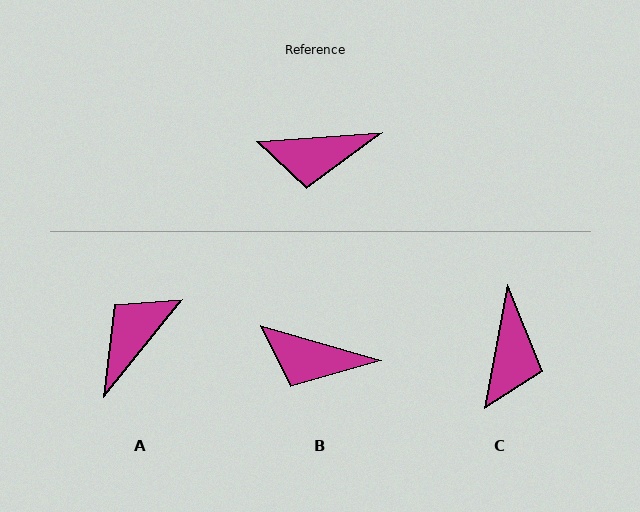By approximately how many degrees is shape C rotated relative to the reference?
Approximately 76 degrees counter-clockwise.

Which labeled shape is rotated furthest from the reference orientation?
A, about 133 degrees away.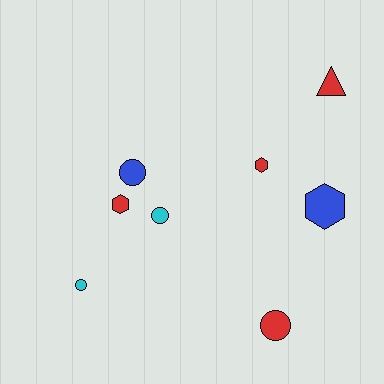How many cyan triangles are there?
There are no cyan triangles.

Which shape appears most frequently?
Circle, with 4 objects.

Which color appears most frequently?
Red, with 4 objects.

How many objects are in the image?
There are 8 objects.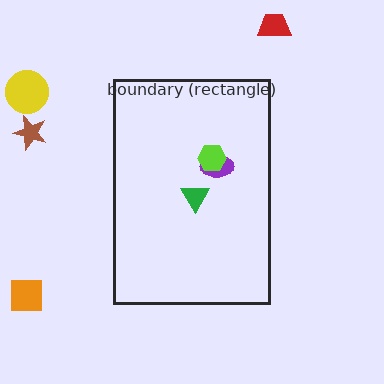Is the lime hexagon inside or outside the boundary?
Inside.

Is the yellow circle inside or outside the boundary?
Outside.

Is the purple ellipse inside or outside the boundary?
Inside.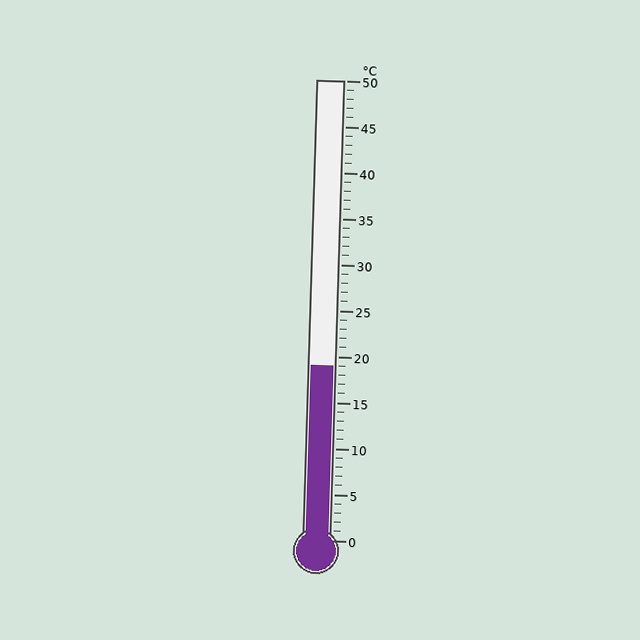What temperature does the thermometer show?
The thermometer shows approximately 19°C.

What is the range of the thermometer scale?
The thermometer scale ranges from 0°C to 50°C.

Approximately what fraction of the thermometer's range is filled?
The thermometer is filled to approximately 40% of its range.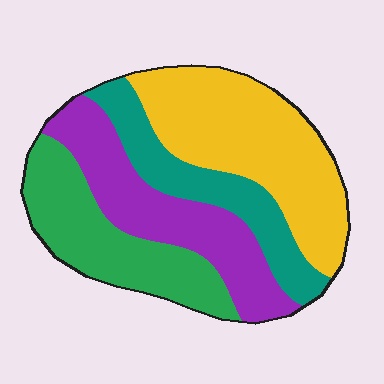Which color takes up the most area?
Yellow, at roughly 35%.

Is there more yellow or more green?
Yellow.